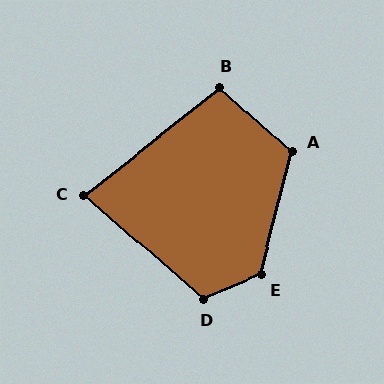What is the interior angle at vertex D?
Approximately 116 degrees (obtuse).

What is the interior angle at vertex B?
Approximately 100 degrees (obtuse).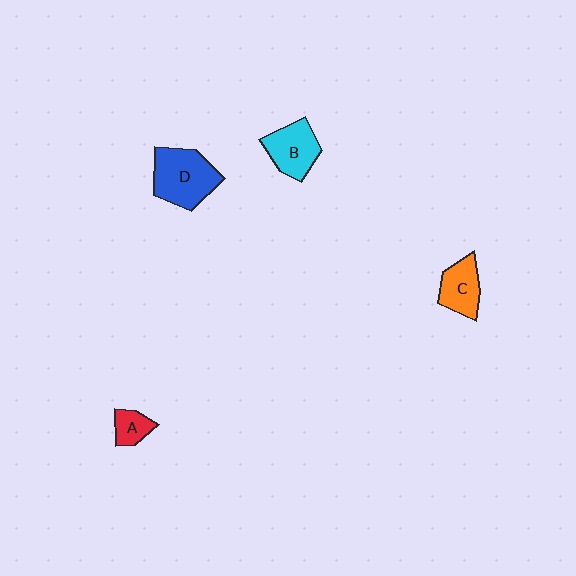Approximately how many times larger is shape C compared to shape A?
Approximately 1.8 times.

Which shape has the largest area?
Shape D (blue).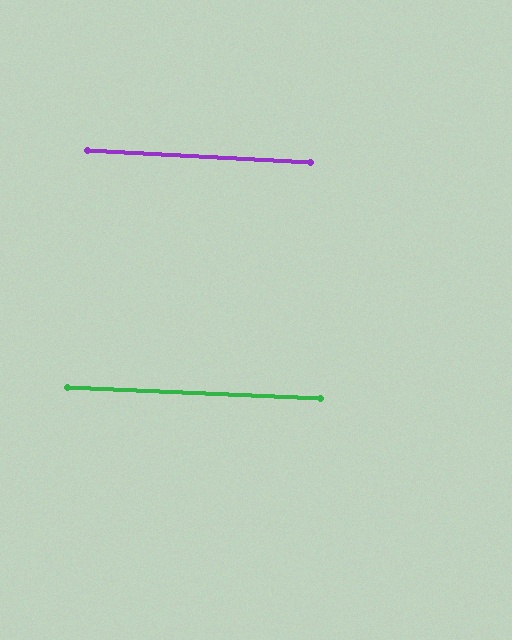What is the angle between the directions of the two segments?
Approximately 1 degree.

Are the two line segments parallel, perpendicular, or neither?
Parallel — their directions differ by only 0.6°.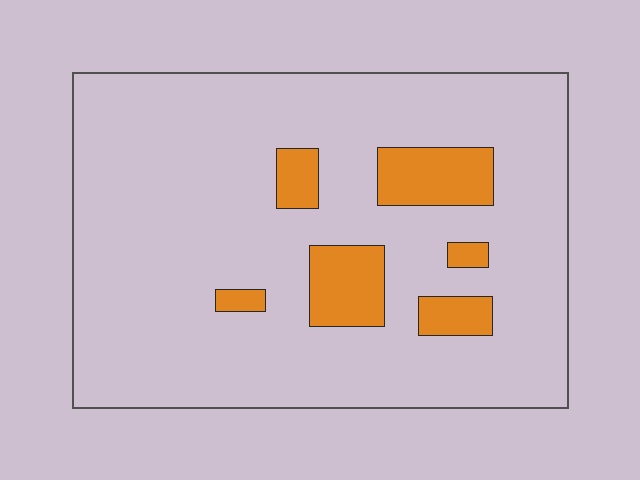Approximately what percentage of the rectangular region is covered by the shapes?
Approximately 15%.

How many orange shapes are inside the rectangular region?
6.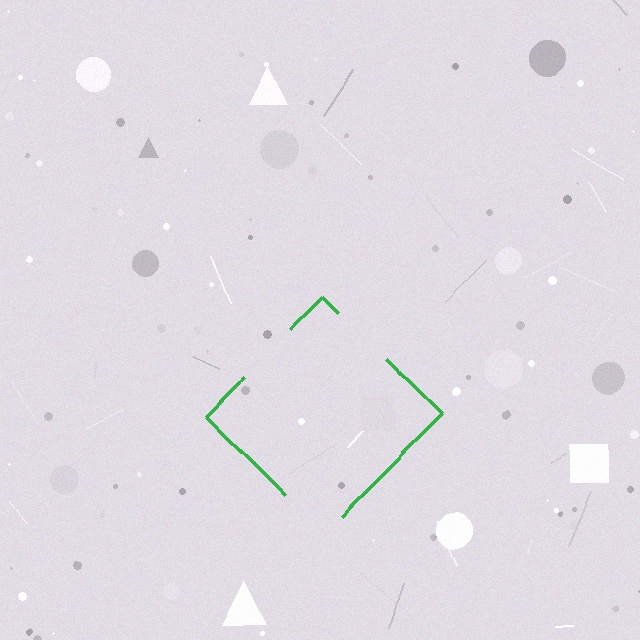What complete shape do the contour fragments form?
The contour fragments form a diamond.